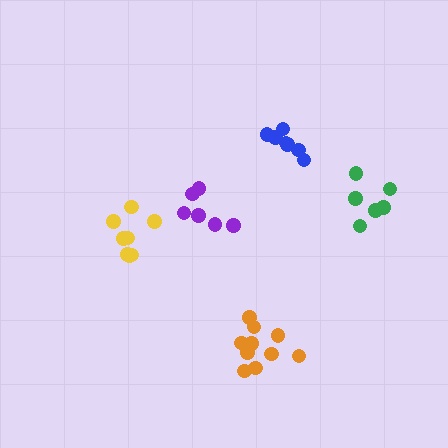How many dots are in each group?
Group 1: 10 dots, Group 2: 7 dots, Group 3: 8 dots, Group 4: 6 dots, Group 5: 6 dots (37 total).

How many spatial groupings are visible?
There are 5 spatial groupings.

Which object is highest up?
The blue cluster is topmost.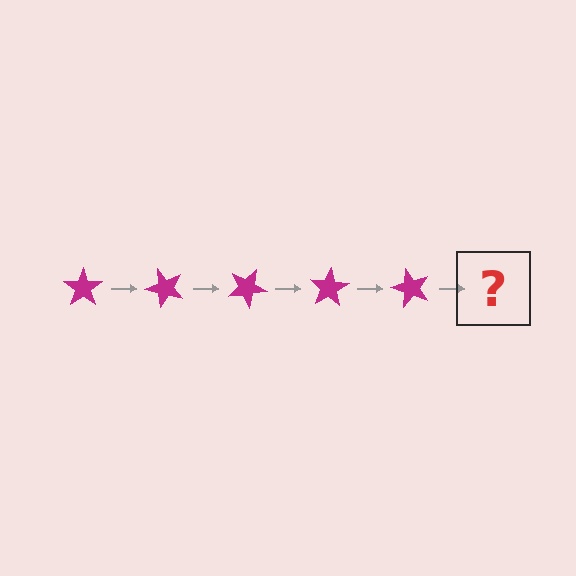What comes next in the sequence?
The next element should be a magenta star rotated 250 degrees.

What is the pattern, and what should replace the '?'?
The pattern is that the star rotates 50 degrees each step. The '?' should be a magenta star rotated 250 degrees.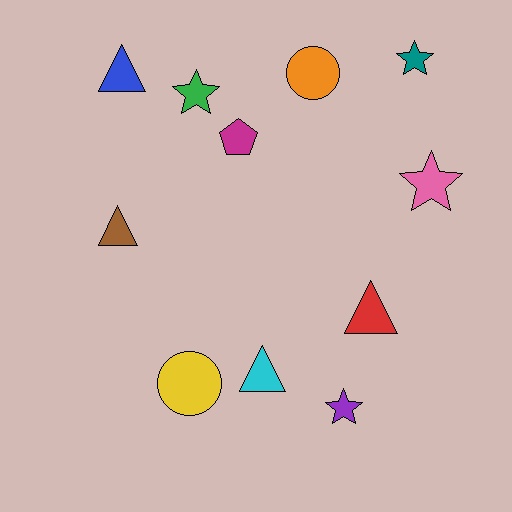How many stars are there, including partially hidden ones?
There are 4 stars.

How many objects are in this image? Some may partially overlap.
There are 11 objects.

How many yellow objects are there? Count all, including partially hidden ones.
There is 1 yellow object.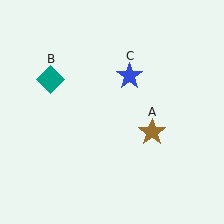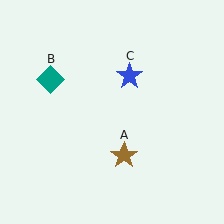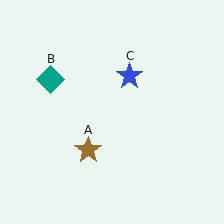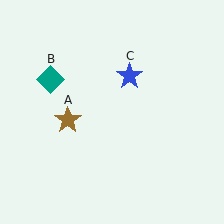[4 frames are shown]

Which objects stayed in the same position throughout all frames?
Teal diamond (object B) and blue star (object C) remained stationary.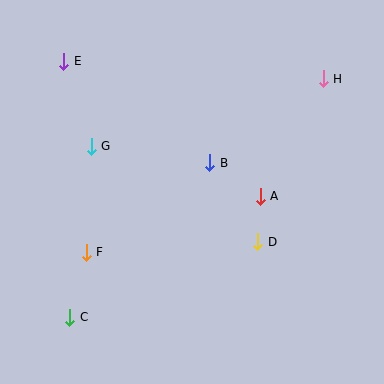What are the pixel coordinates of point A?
Point A is at (260, 196).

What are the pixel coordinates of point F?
Point F is at (86, 252).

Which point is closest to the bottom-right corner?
Point D is closest to the bottom-right corner.